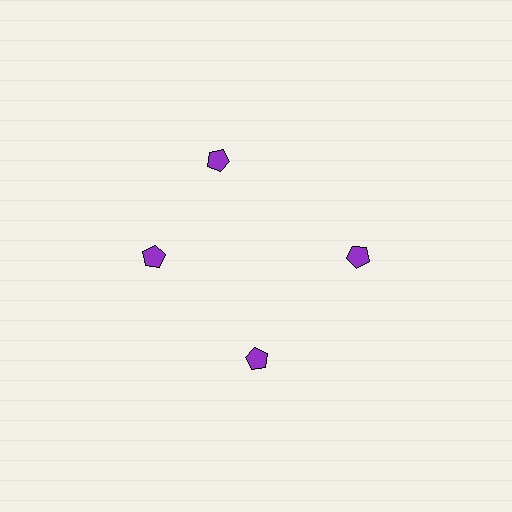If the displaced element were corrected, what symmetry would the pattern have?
It would have 4-fold rotational symmetry — the pattern would map onto itself every 90 degrees.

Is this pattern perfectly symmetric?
No. The 4 purple pentagons are arranged in a ring, but one element near the 12 o'clock position is rotated out of alignment along the ring, breaking the 4-fold rotational symmetry.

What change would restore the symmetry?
The symmetry would be restored by rotating it back into even spacing with its neighbors so that all 4 pentagons sit at equal angles and equal distance from the center.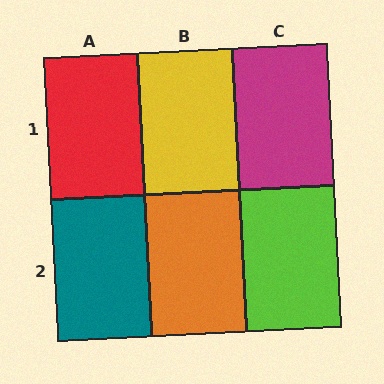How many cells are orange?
1 cell is orange.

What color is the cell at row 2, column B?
Orange.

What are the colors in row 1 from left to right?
Red, yellow, magenta.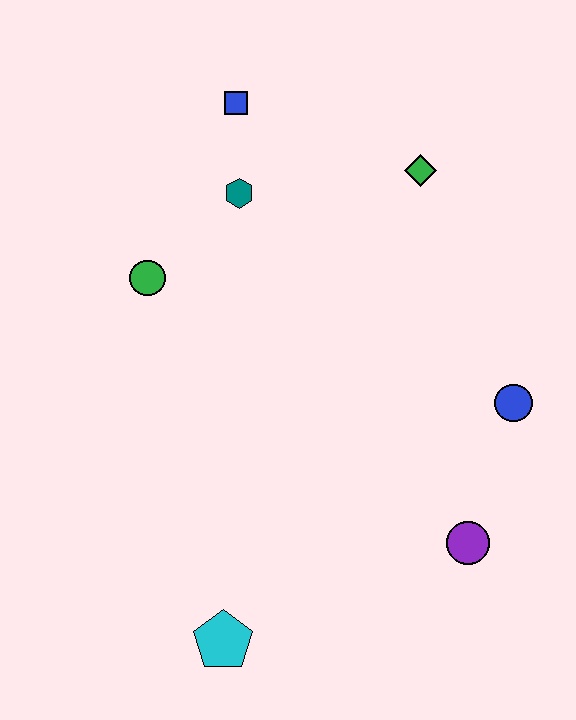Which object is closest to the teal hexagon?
The blue square is closest to the teal hexagon.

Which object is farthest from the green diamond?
The cyan pentagon is farthest from the green diamond.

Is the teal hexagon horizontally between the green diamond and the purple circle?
No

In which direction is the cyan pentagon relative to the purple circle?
The cyan pentagon is to the left of the purple circle.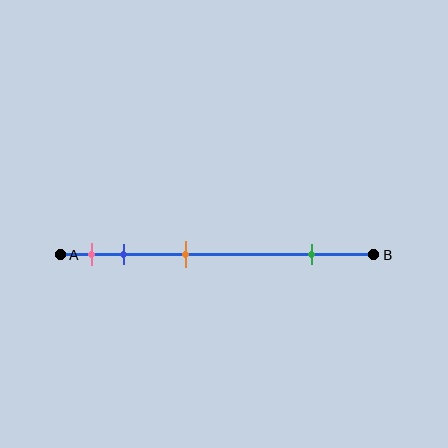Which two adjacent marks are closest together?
The pink and blue marks are the closest adjacent pair.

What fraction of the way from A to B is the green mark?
The green mark is approximately 80% (0.8) of the way from A to B.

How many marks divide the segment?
There are 4 marks dividing the segment.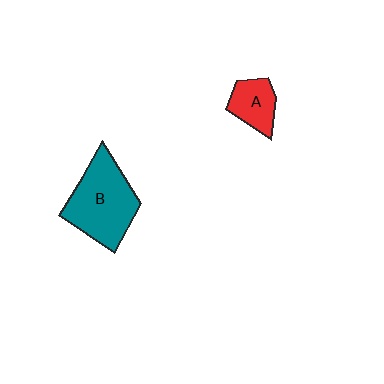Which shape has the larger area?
Shape B (teal).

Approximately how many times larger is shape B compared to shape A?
Approximately 2.3 times.